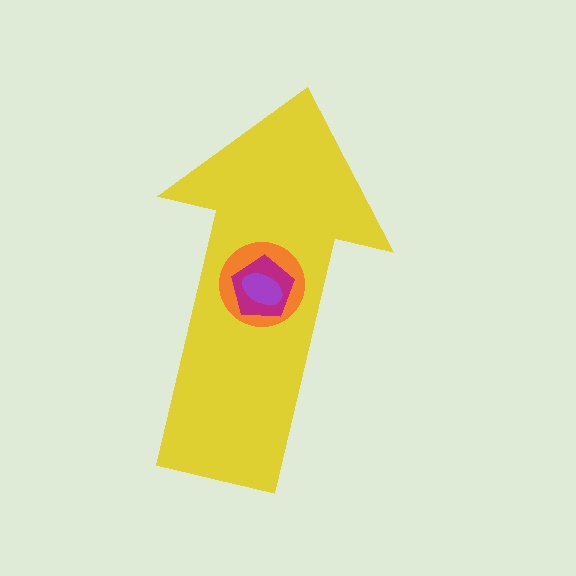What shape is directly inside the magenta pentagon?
The purple ellipse.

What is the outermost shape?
The yellow arrow.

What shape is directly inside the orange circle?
The magenta pentagon.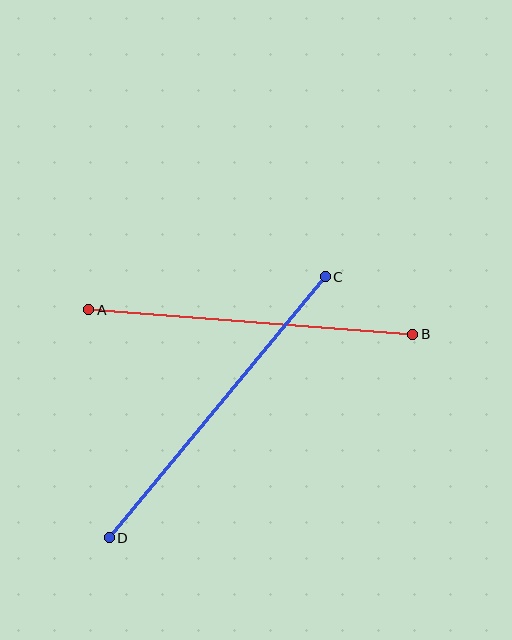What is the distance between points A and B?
The distance is approximately 325 pixels.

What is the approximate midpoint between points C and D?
The midpoint is at approximately (217, 407) pixels.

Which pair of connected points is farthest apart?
Points C and D are farthest apart.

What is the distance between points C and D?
The distance is approximately 339 pixels.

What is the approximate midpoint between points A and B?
The midpoint is at approximately (251, 322) pixels.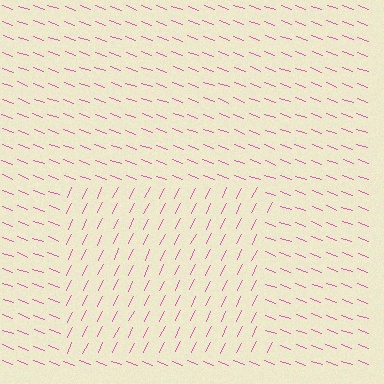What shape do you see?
I see a rectangle.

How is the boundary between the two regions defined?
The boundary is defined purely by a change in line orientation (approximately 84 degrees difference). All lines are the same color and thickness.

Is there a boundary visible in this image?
Yes, there is a texture boundary formed by a change in line orientation.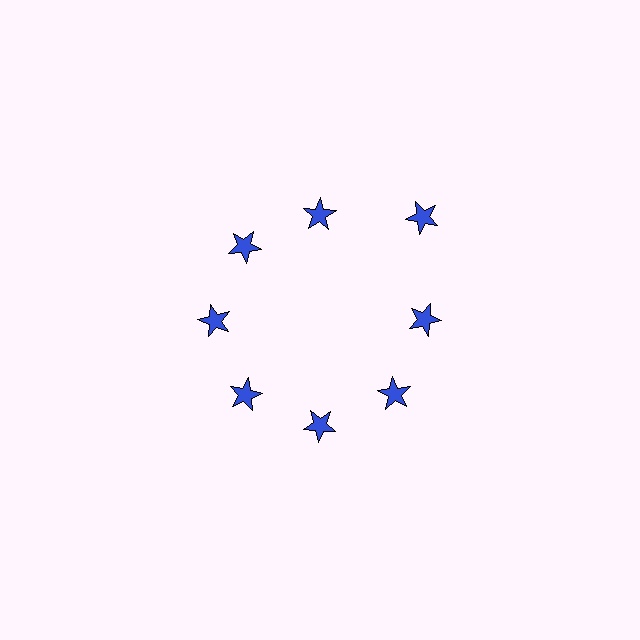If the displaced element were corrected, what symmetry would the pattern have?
It would have 8-fold rotational symmetry — the pattern would map onto itself every 45 degrees.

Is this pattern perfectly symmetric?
No. The 8 blue stars are arranged in a ring, but one element near the 2 o'clock position is pushed outward from the center, breaking the 8-fold rotational symmetry.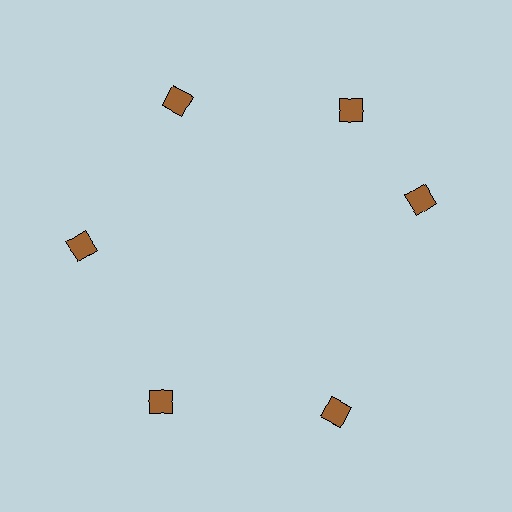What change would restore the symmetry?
The symmetry would be restored by rotating it back into even spacing with its neighbors so that all 6 diamonds sit at equal angles and equal distance from the center.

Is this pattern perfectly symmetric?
No. The 6 brown diamonds are arranged in a ring, but one element near the 3 o'clock position is rotated out of alignment along the ring, breaking the 6-fold rotational symmetry.